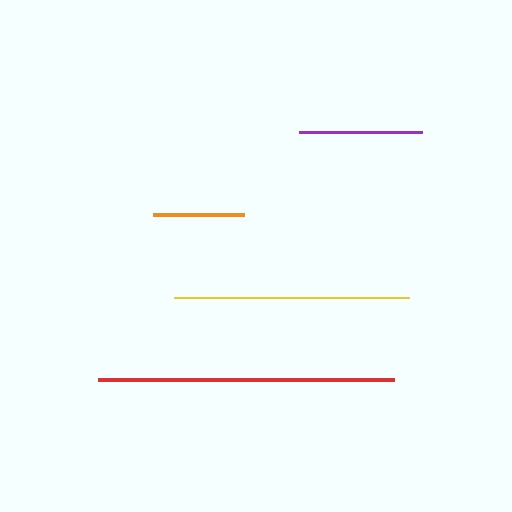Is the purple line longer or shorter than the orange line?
The purple line is longer than the orange line.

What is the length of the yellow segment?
The yellow segment is approximately 236 pixels long.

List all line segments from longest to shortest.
From longest to shortest: red, yellow, purple, orange.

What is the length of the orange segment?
The orange segment is approximately 91 pixels long.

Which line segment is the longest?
The red line is the longest at approximately 297 pixels.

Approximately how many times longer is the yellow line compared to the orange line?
The yellow line is approximately 2.6 times the length of the orange line.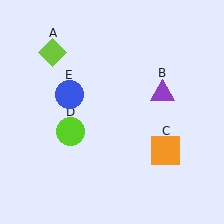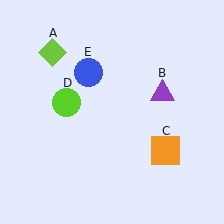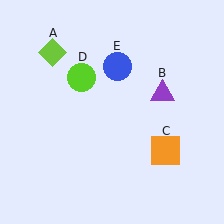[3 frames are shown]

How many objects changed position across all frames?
2 objects changed position: lime circle (object D), blue circle (object E).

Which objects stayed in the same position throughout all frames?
Lime diamond (object A) and purple triangle (object B) and orange square (object C) remained stationary.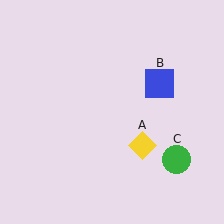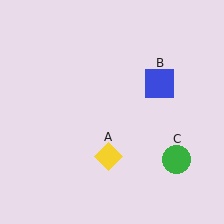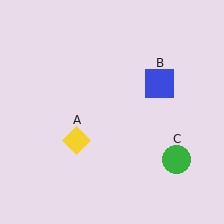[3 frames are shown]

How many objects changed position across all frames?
1 object changed position: yellow diamond (object A).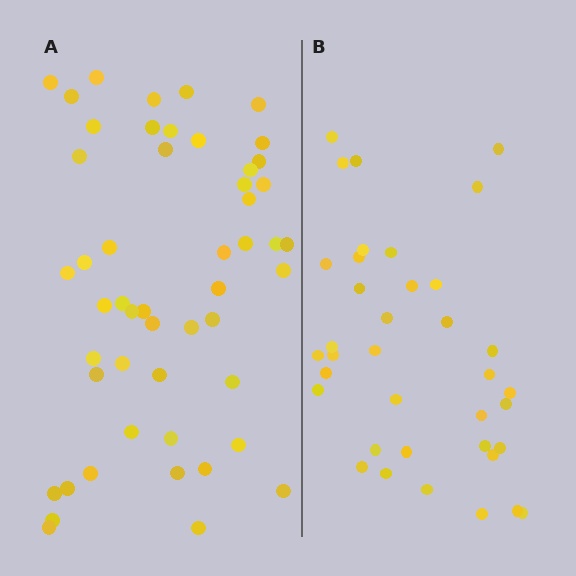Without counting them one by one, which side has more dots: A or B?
Region A (the left region) has more dots.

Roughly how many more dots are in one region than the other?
Region A has approximately 15 more dots than region B.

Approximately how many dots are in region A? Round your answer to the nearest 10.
About 50 dots. (The exact count is 51, which rounds to 50.)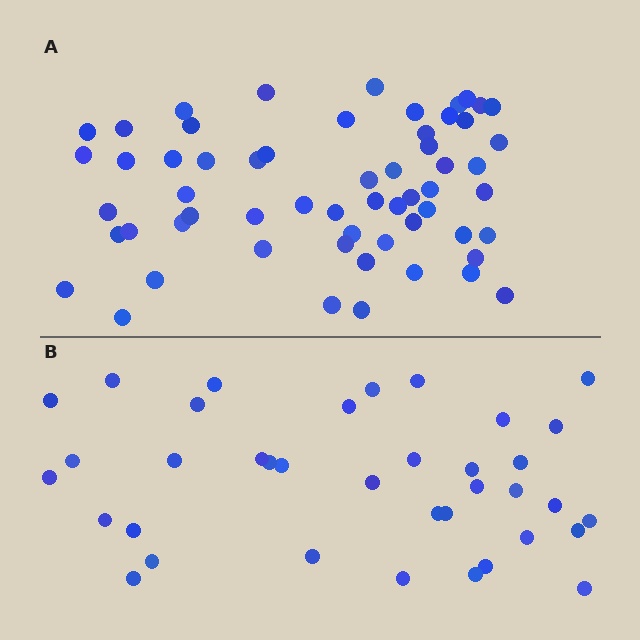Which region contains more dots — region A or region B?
Region A (the top region) has more dots.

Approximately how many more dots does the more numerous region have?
Region A has approximately 20 more dots than region B.